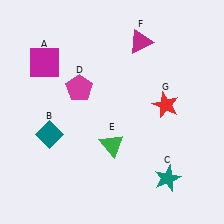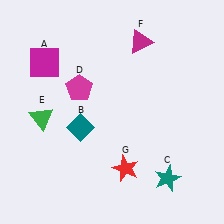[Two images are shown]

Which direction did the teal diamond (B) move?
The teal diamond (B) moved right.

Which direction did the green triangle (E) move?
The green triangle (E) moved left.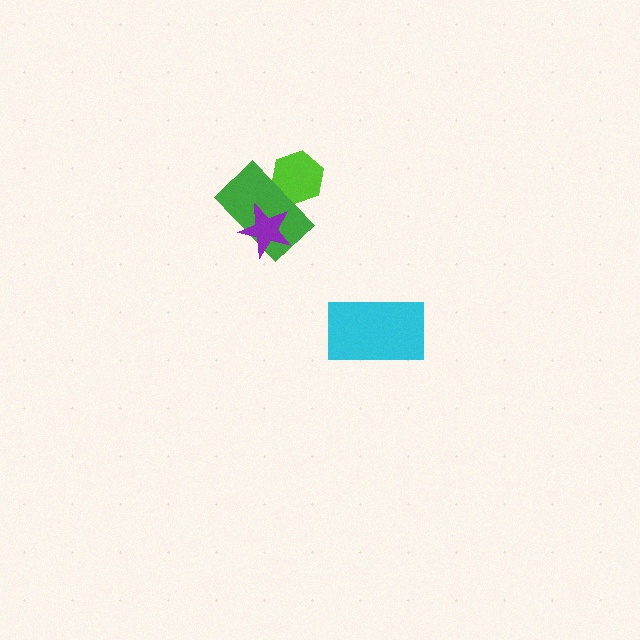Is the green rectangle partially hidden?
Yes, it is partially covered by another shape.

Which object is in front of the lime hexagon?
The green rectangle is in front of the lime hexagon.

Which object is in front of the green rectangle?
The purple star is in front of the green rectangle.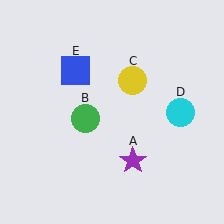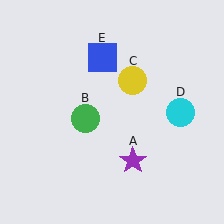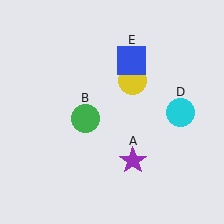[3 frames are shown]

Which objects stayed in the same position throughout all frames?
Purple star (object A) and green circle (object B) and yellow circle (object C) and cyan circle (object D) remained stationary.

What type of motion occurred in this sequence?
The blue square (object E) rotated clockwise around the center of the scene.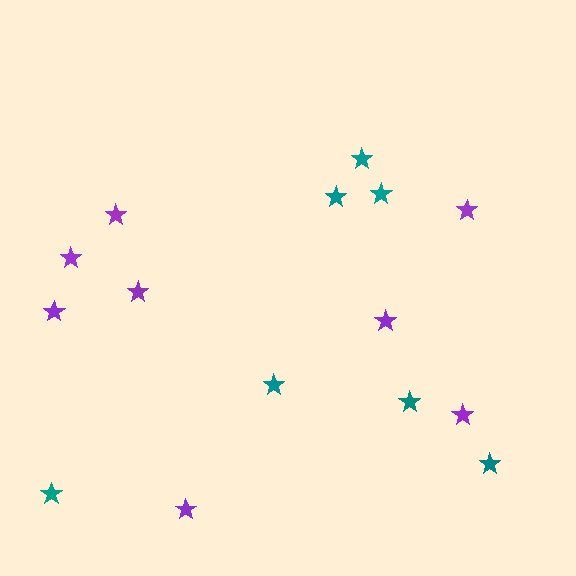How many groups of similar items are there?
There are 2 groups: one group of purple stars (8) and one group of teal stars (7).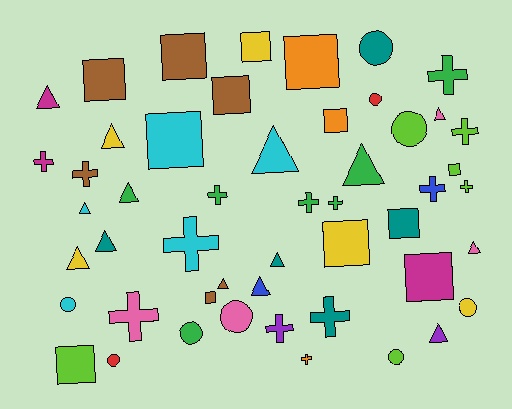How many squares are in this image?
There are 13 squares.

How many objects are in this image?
There are 50 objects.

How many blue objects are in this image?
There are 2 blue objects.